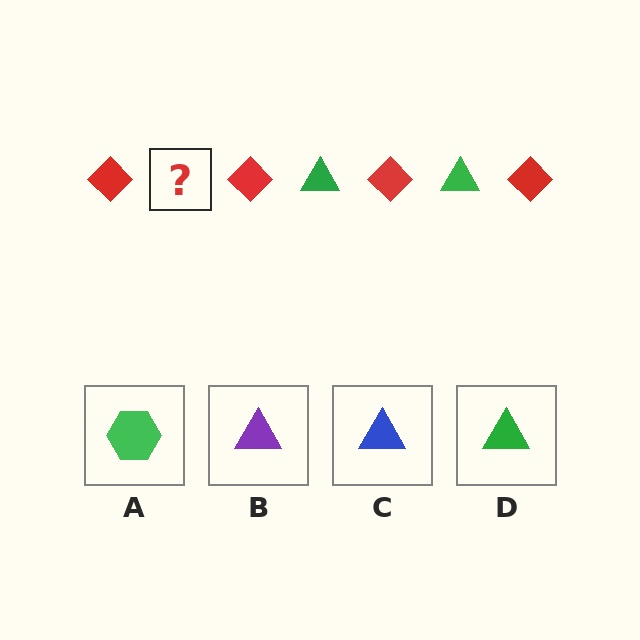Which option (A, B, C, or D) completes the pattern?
D.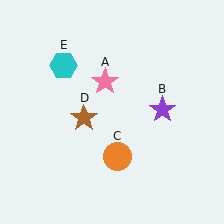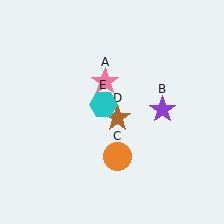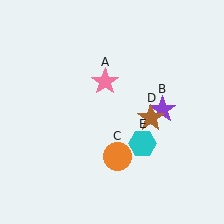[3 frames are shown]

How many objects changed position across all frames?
2 objects changed position: brown star (object D), cyan hexagon (object E).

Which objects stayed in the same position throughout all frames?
Pink star (object A) and purple star (object B) and orange circle (object C) remained stationary.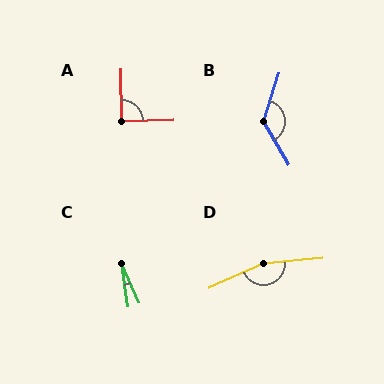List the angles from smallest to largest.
C (15°), A (89°), B (132°), D (160°).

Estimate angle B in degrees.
Approximately 132 degrees.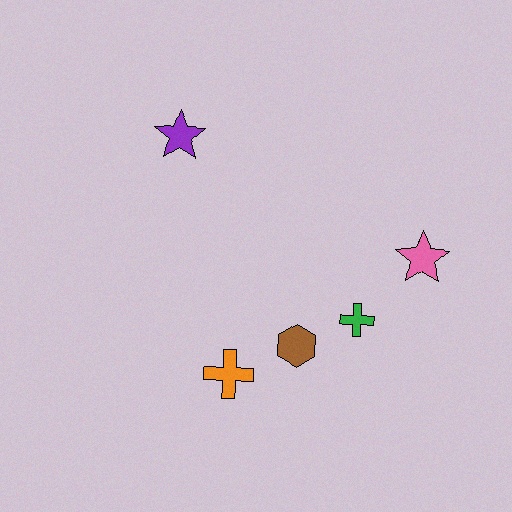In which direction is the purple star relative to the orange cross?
The purple star is above the orange cross.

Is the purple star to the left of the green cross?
Yes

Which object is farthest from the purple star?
The pink star is farthest from the purple star.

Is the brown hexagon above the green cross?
No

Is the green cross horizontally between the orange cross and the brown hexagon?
No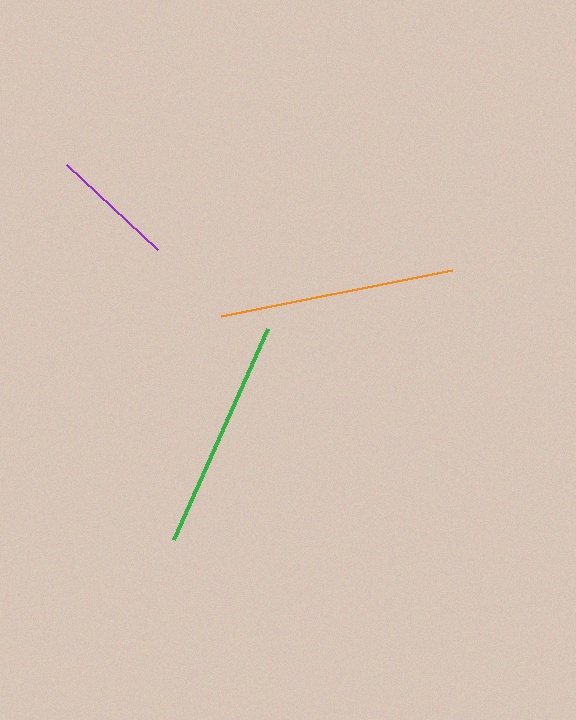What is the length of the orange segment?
The orange segment is approximately 236 pixels long.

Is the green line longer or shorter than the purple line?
The green line is longer than the purple line.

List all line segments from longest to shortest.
From longest to shortest: orange, green, purple.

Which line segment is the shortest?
The purple line is the shortest at approximately 124 pixels.